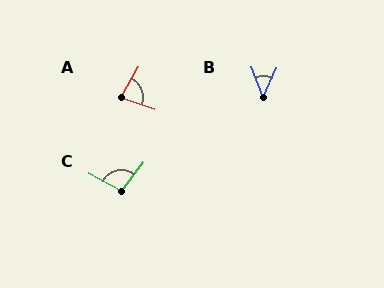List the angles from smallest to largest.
B (46°), A (79°), C (100°).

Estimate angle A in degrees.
Approximately 79 degrees.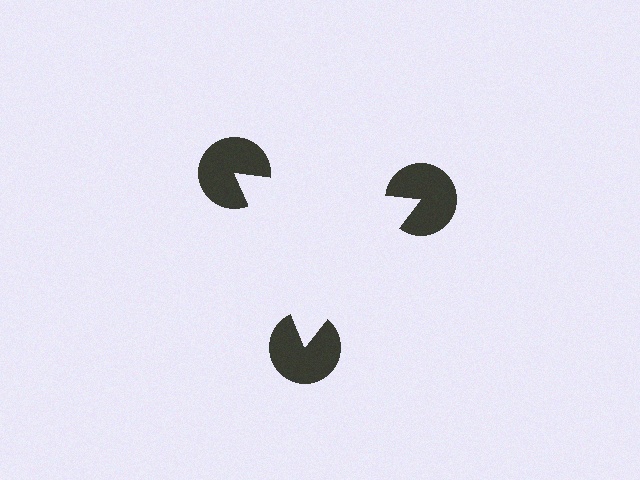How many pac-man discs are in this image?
There are 3 — one at each vertex of the illusory triangle.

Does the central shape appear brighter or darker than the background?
It typically appears slightly brighter than the background, even though no actual brightness change is drawn.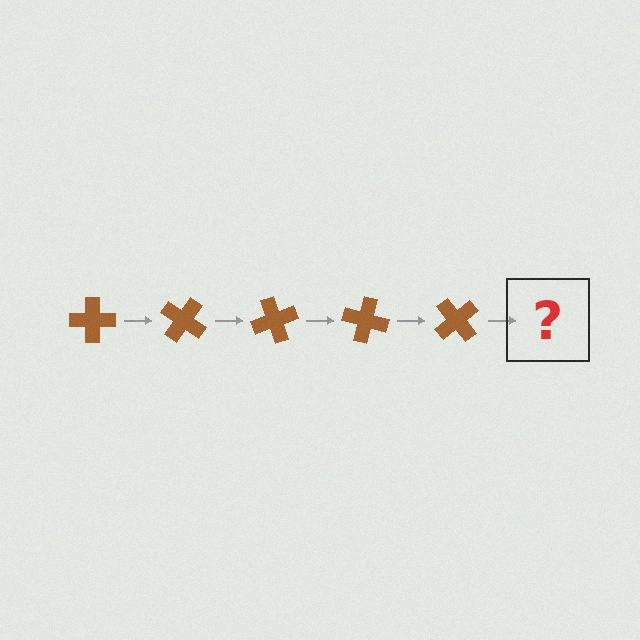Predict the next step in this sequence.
The next step is a brown cross rotated 175 degrees.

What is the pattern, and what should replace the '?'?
The pattern is that the cross rotates 35 degrees each step. The '?' should be a brown cross rotated 175 degrees.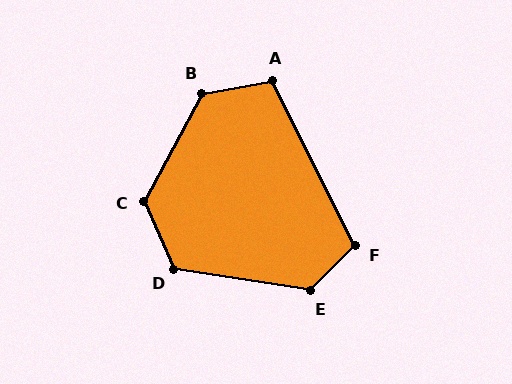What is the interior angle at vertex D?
Approximately 123 degrees (obtuse).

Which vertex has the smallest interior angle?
A, at approximately 106 degrees.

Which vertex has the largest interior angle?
B, at approximately 128 degrees.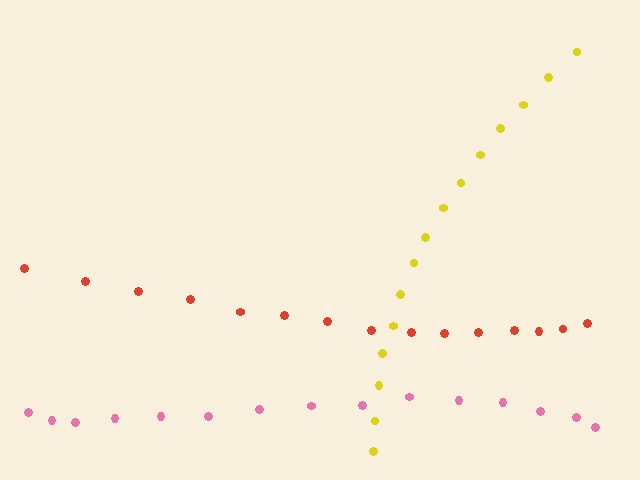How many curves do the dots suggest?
There are 3 distinct paths.